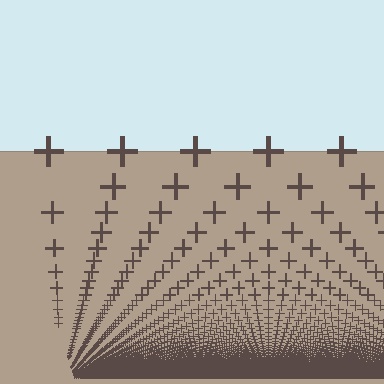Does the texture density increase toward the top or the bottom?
Density increases toward the bottom.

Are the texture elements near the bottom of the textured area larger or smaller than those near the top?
Smaller. The gradient is inverted — elements near the bottom are smaller and denser.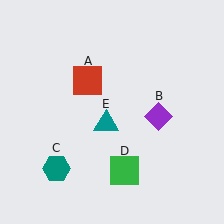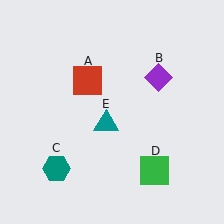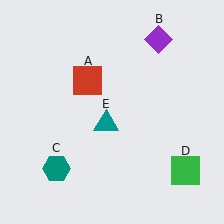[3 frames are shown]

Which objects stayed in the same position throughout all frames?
Red square (object A) and teal hexagon (object C) and teal triangle (object E) remained stationary.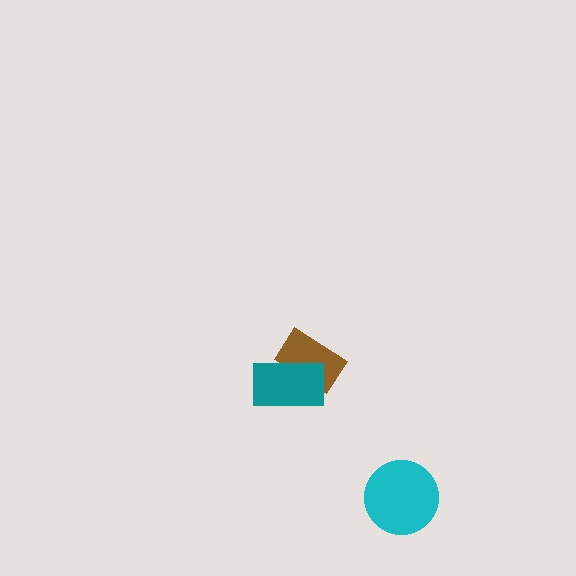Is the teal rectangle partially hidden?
No, no other shape covers it.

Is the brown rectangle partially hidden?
Yes, it is partially covered by another shape.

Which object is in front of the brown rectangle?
The teal rectangle is in front of the brown rectangle.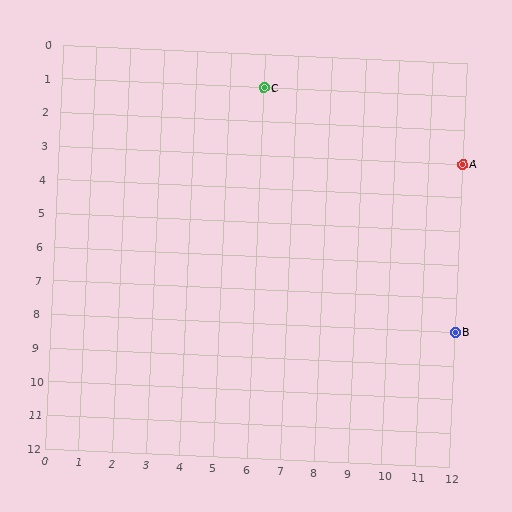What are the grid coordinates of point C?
Point C is at grid coordinates (6, 1).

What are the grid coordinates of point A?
Point A is at grid coordinates (12, 3).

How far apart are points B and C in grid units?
Points B and C are 6 columns and 7 rows apart (about 9.2 grid units diagonally).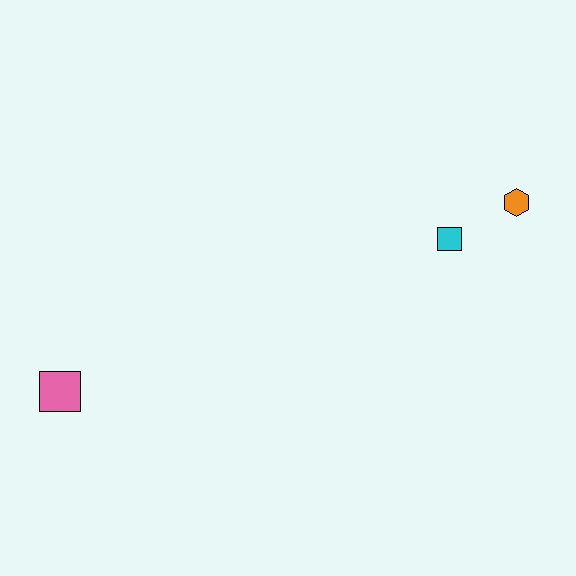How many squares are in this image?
There are 2 squares.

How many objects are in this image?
There are 3 objects.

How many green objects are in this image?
There are no green objects.